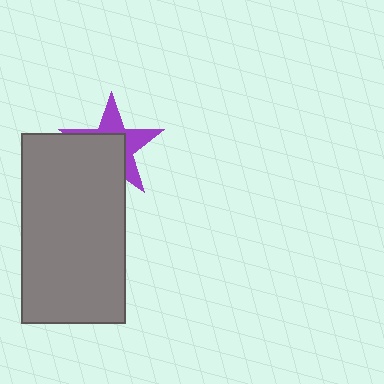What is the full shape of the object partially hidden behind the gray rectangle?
The partially hidden object is a purple star.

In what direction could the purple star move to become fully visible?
The purple star could move toward the upper-right. That would shift it out from behind the gray rectangle entirely.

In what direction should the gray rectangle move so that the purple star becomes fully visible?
The gray rectangle should move toward the lower-left. That is the shortest direction to clear the overlap and leave the purple star fully visible.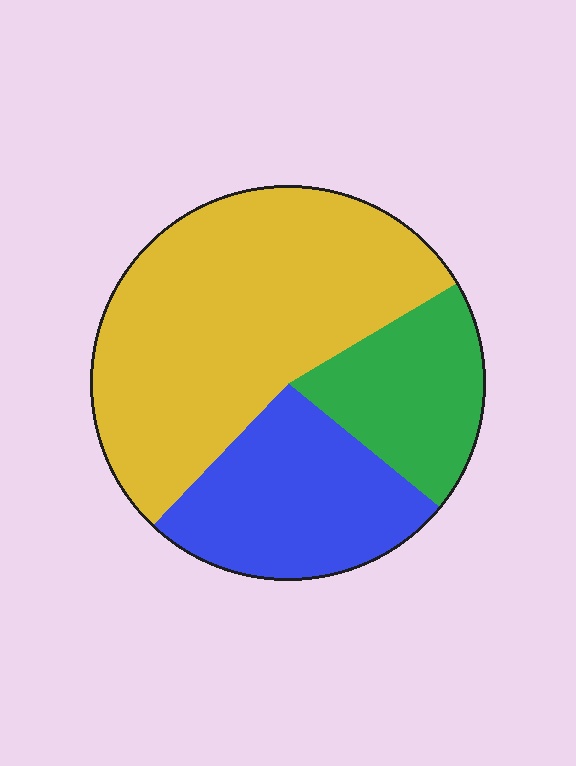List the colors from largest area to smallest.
From largest to smallest: yellow, blue, green.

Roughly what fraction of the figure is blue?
Blue takes up between a quarter and a half of the figure.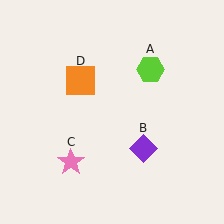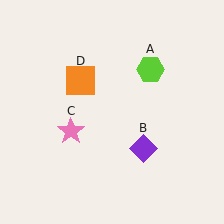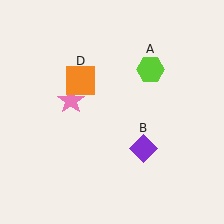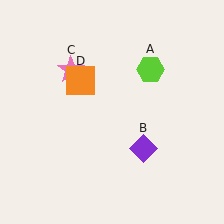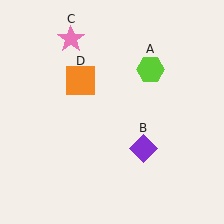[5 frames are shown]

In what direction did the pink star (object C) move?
The pink star (object C) moved up.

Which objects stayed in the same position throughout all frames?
Lime hexagon (object A) and purple diamond (object B) and orange square (object D) remained stationary.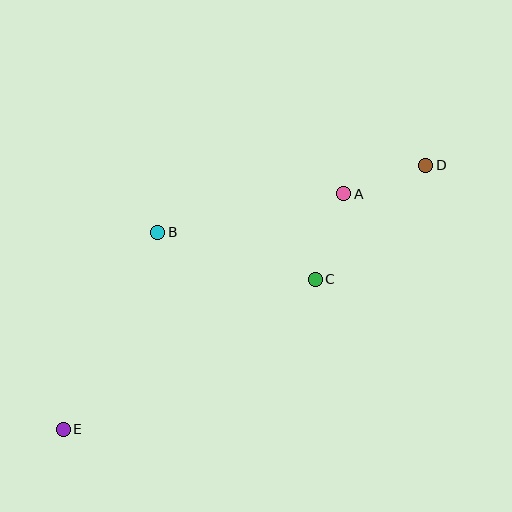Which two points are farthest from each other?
Points D and E are farthest from each other.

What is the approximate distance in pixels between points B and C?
The distance between B and C is approximately 165 pixels.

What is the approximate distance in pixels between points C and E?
The distance between C and E is approximately 294 pixels.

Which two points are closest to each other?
Points A and D are closest to each other.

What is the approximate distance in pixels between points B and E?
The distance between B and E is approximately 218 pixels.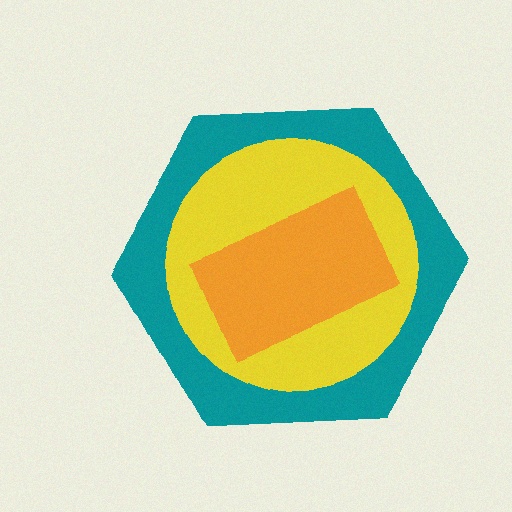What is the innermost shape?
The orange rectangle.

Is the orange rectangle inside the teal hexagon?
Yes.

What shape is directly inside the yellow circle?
The orange rectangle.